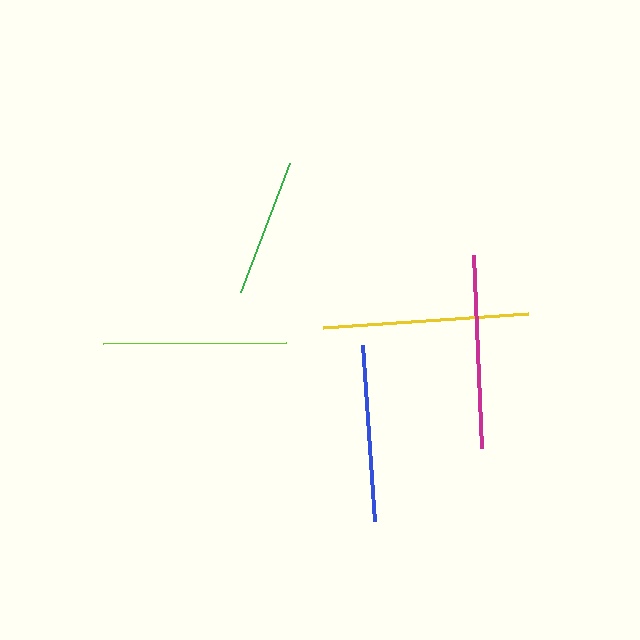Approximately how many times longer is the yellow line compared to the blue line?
The yellow line is approximately 1.2 times the length of the blue line.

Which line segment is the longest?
The yellow line is the longest at approximately 206 pixels.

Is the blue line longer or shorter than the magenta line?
The magenta line is longer than the blue line.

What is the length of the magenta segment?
The magenta segment is approximately 193 pixels long.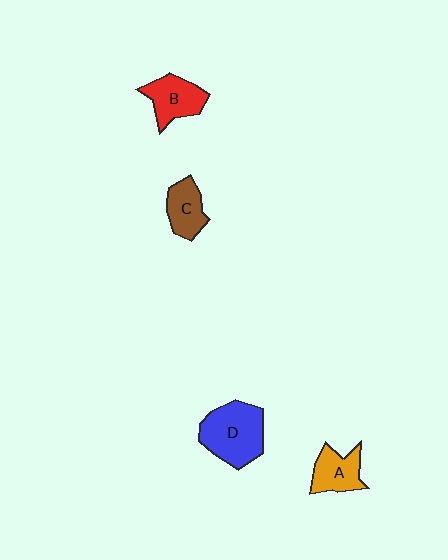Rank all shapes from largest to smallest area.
From largest to smallest: D (blue), B (red), A (orange), C (brown).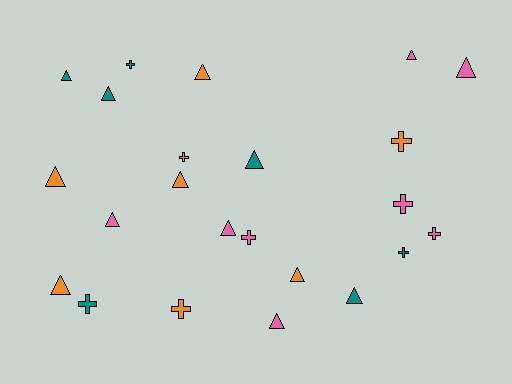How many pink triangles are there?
There are 5 pink triangles.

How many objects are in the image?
There are 23 objects.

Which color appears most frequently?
Orange, with 8 objects.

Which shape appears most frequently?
Triangle, with 14 objects.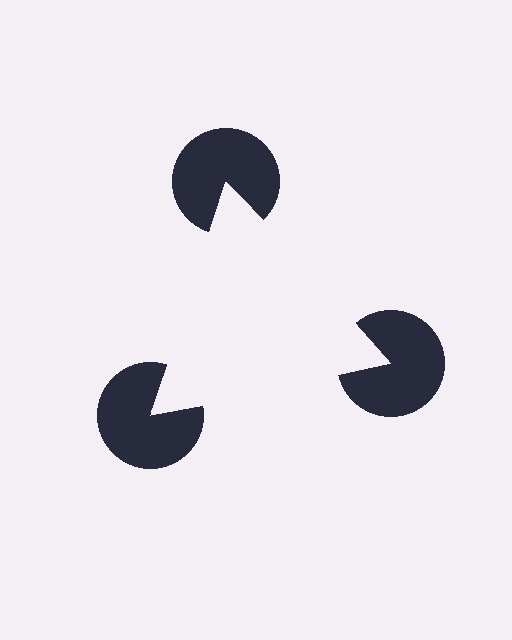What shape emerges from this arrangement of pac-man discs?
An illusory triangle — its edges are inferred from the aligned wedge cuts in the pac-man discs, not physically drawn.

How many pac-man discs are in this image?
There are 3 — one at each vertex of the illusory triangle.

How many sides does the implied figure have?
3 sides.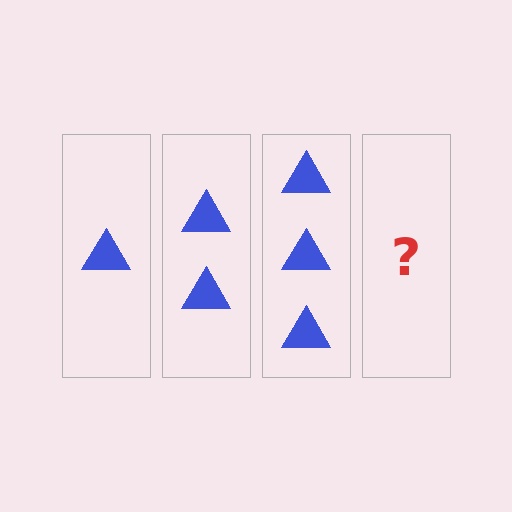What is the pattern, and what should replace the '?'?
The pattern is that each step adds one more triangle. The '?' should be 4 triangles.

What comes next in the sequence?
The next element should be 4 triangles.